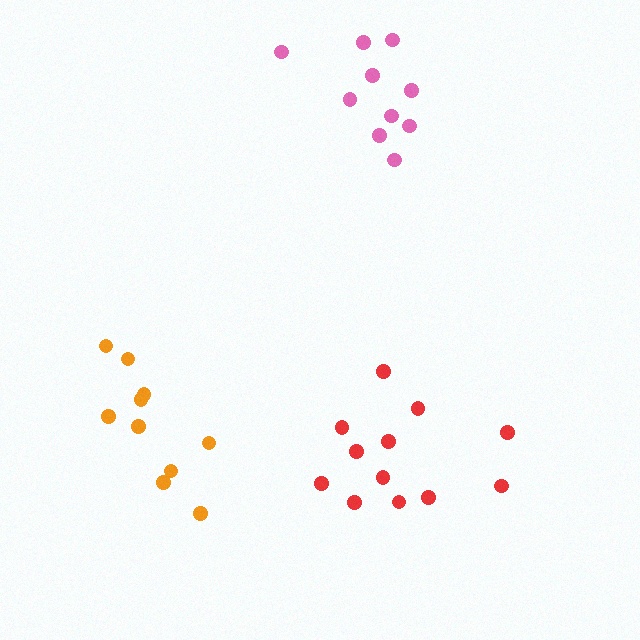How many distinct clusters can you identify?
There are 3 distinct clusters.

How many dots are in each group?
Group 1: 12 dots, Group 2: 10 dots, Group 3: 10 dots (32 total).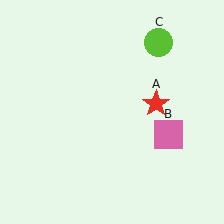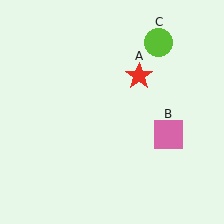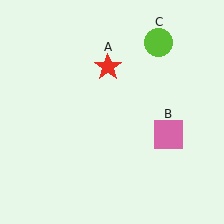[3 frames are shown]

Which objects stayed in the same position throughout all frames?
Pink square (object B) and lime circle (object C) remained stationary.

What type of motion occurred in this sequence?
The red star (object A) rotated counterclockwise around the center of the scene.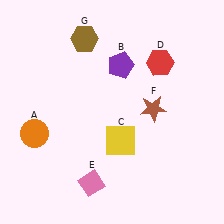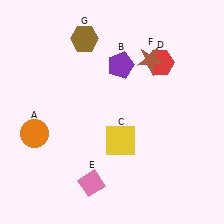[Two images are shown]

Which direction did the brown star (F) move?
The brown star (F) moved up.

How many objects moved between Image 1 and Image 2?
1 object moved between the two images.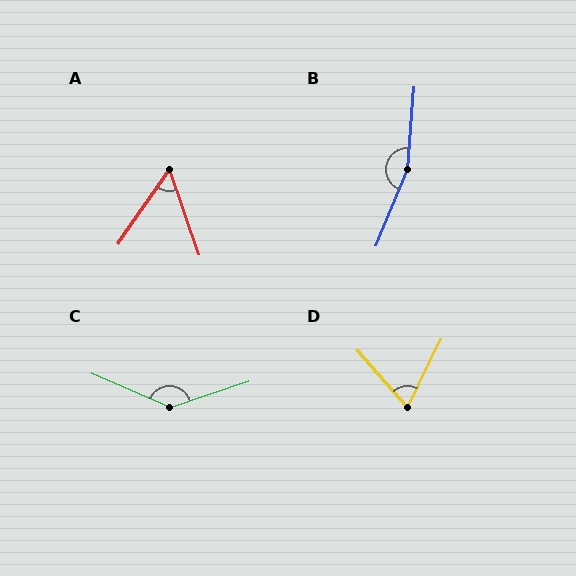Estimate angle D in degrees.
Approximately 67 degrees.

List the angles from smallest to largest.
A (53°), D (67°), C (138°), B (162°).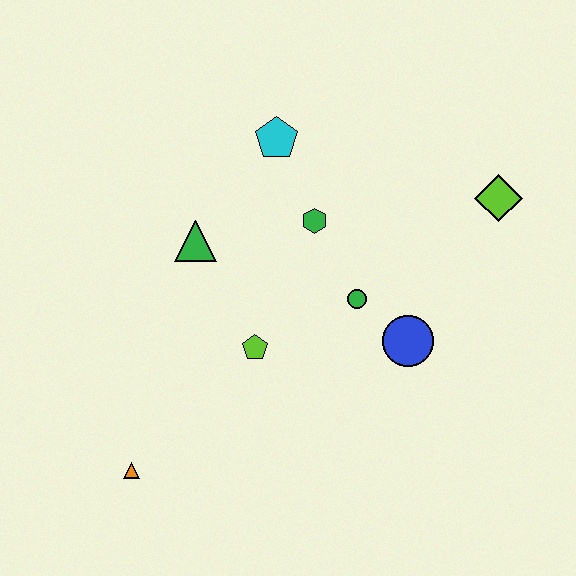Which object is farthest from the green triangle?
The lime diamond is farthest from the green triangle.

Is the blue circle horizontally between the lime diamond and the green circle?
Yes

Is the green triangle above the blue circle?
Yes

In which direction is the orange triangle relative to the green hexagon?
The orange triangle is below the green hexagon.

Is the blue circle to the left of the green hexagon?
No